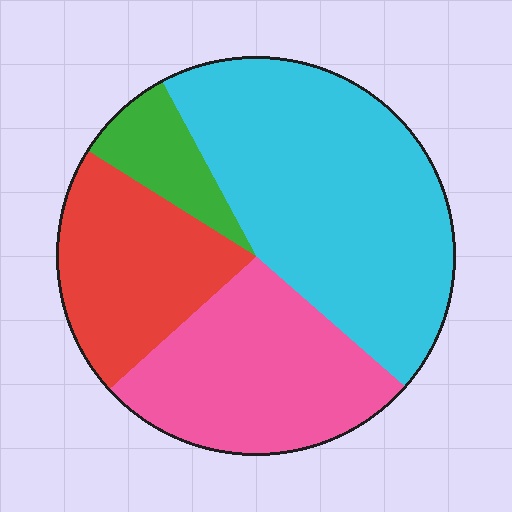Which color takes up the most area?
Cyan, at roughly 45%.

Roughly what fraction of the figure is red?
Red takes up about one fifth (1/5) of the figure.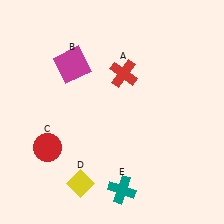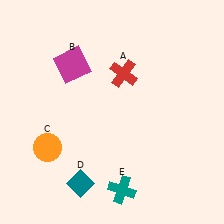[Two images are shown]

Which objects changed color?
C changed from red to orange. D changed from yellow to teal.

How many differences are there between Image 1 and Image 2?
There are 2 differences between the two images.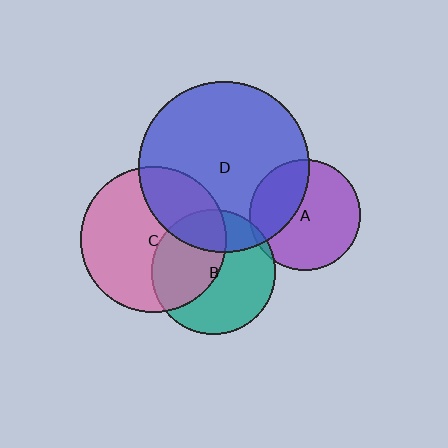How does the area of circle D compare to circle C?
Approximately 1.4 times.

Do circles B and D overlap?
Yes.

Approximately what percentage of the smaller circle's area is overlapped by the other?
Approximately 25%.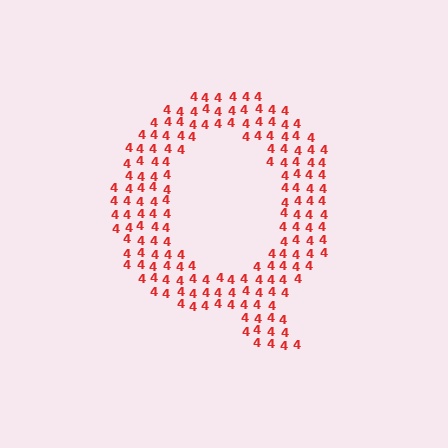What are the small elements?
The small elements are digit 4's.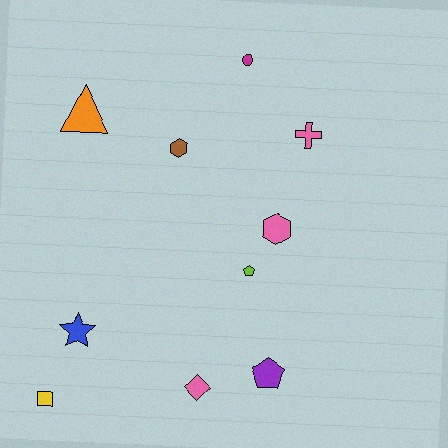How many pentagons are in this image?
There are 2 pentagons.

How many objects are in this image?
There are 10 objects.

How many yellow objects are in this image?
There is 1 yellow object.